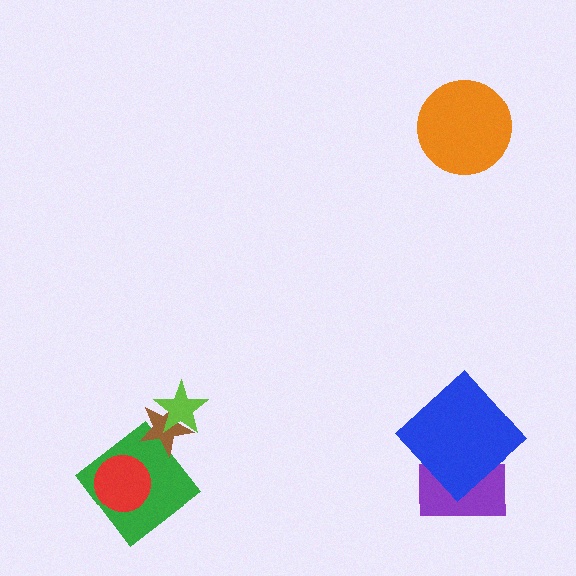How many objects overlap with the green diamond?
2 objects overlap with the green diamond.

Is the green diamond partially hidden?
Yes, it is partially covered by another shape.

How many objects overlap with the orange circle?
0 objects overlap with the orange circle.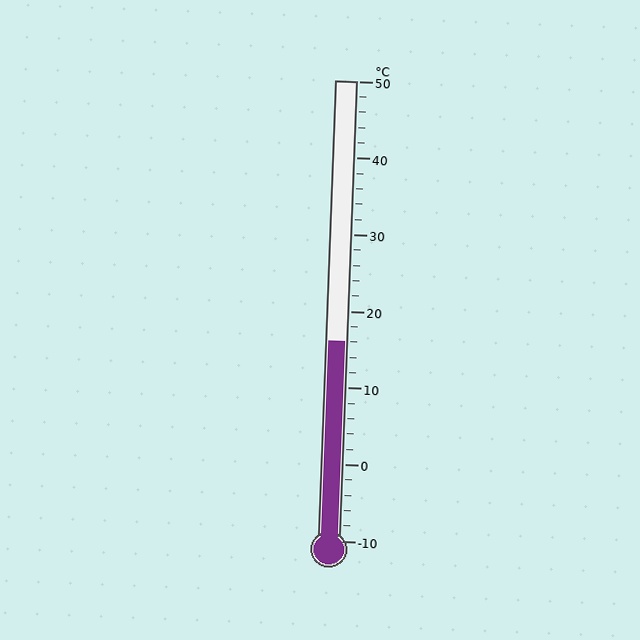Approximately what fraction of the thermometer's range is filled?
The thermometer is filled to approximately 45% of its range.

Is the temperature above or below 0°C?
The temperature is above 0°C.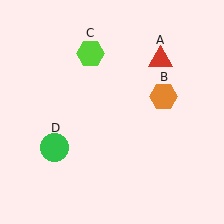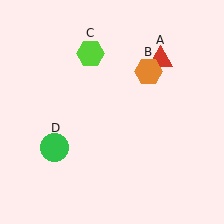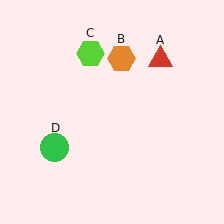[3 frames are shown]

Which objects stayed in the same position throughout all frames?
Red triangle (object A) and lime hexagon (object C) and green circle (object D) remained stationary.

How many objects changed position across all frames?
1 object changed position: orange hexagon (object B).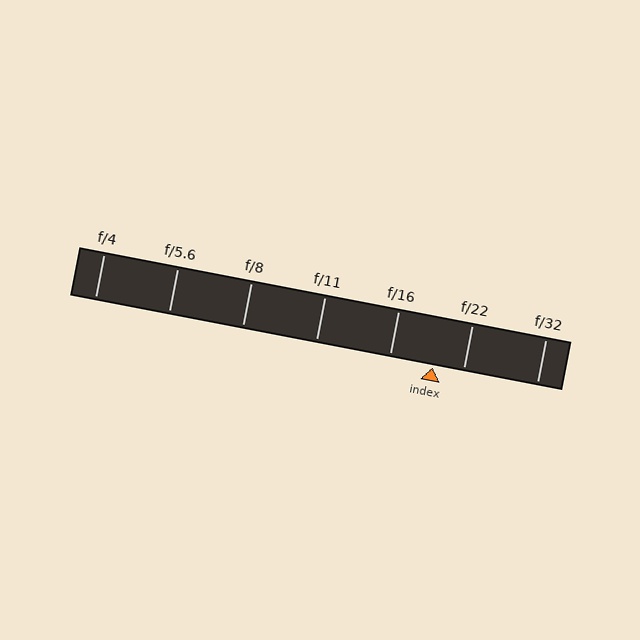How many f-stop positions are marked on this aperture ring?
There are 7 f-stop positions marked.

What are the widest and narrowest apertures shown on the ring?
The widest aperture shown is f/4 and the narrowest is f/32.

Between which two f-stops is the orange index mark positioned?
The index mark is between f/16 and f/22.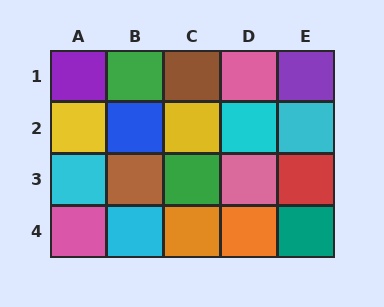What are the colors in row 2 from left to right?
Yellow, blue, yellow, cyan, cyan.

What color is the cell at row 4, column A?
Pink.